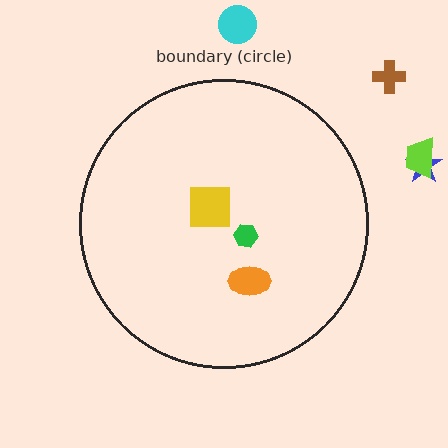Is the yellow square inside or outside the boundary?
Inside.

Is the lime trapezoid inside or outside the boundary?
Outside.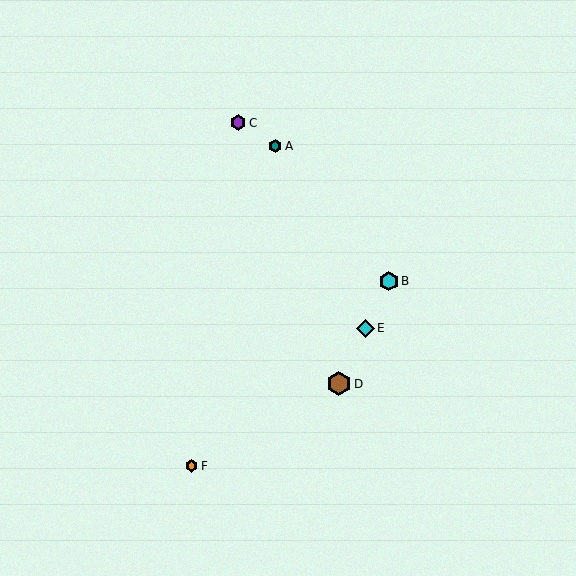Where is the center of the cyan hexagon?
The center of the cyan hexagon is at (389, 281).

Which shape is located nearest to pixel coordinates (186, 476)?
The orange hexagon (labeled F) at (191, 466) is nearest to that location.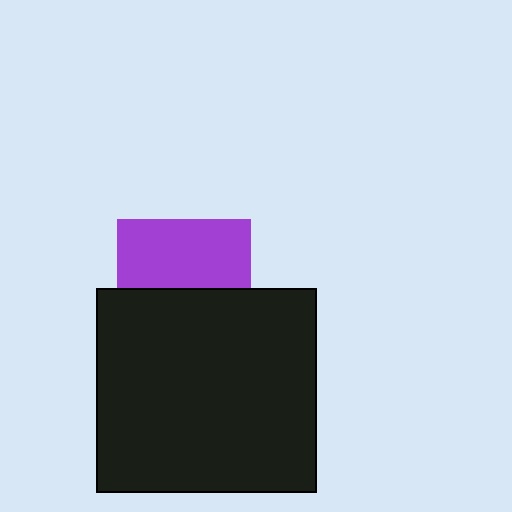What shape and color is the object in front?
The object in front is a black rectangle.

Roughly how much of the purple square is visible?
About half of it is visible (roughly 52%).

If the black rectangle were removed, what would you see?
You would see the complete purple square.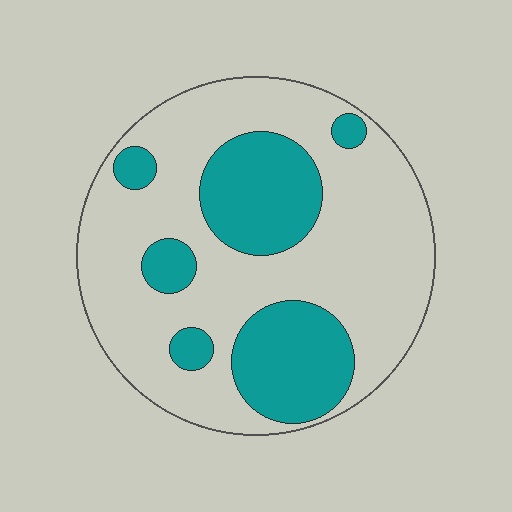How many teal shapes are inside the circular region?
6.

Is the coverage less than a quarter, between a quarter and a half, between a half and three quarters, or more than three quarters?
Between a quarter and a half.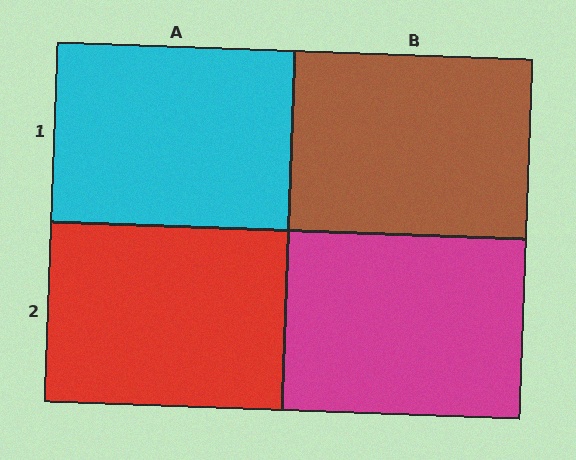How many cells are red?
1 cell is red.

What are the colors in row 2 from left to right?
Red, magenta.